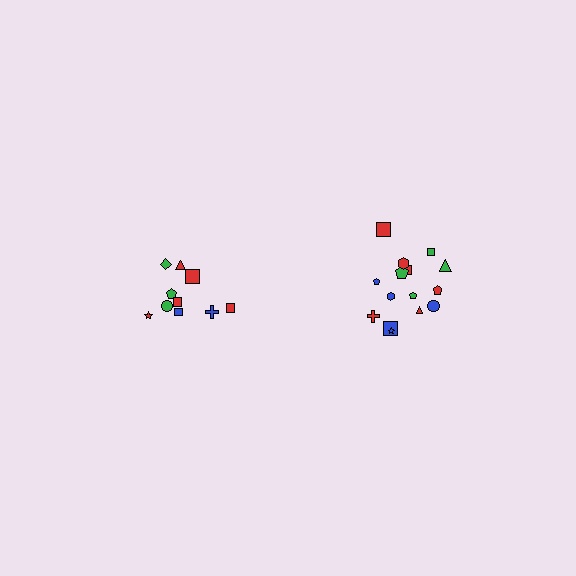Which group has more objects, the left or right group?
The right group.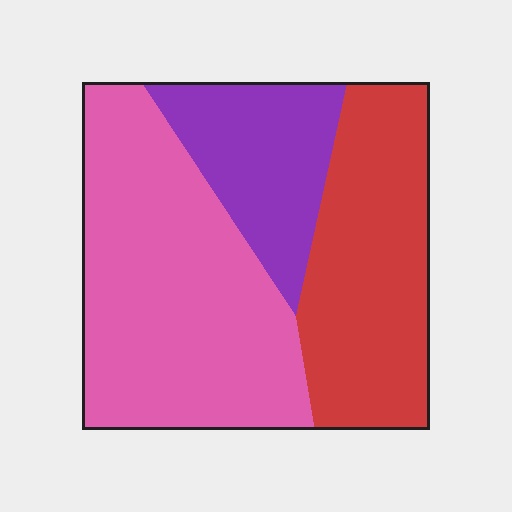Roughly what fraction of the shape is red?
Red takes up between a quarter and a half of the shape.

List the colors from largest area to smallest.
From largest to smallest: pink, red, purple.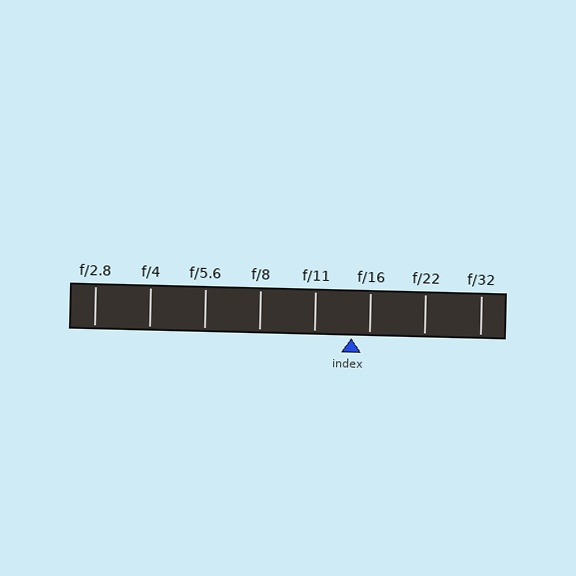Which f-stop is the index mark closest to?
The index mark is closest to f/16.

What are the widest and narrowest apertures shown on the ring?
The widest aperture shown is f/2.8 and the narrowest is f/32.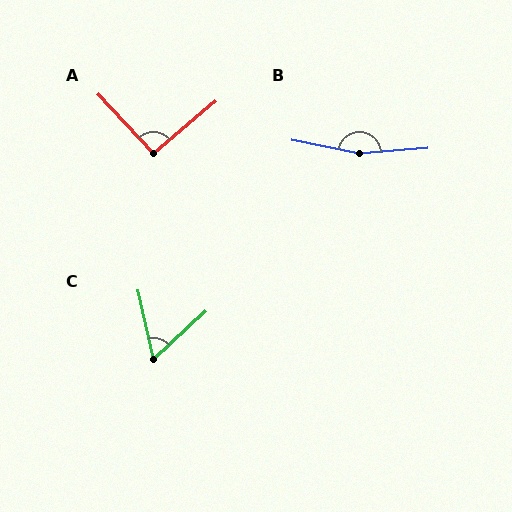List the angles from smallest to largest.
C (59°), A (93°), B (164°).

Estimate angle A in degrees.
Approximately 93 degrees.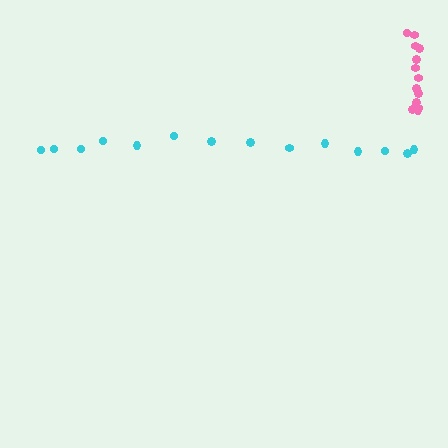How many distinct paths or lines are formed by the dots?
There are 2 distinct paths.